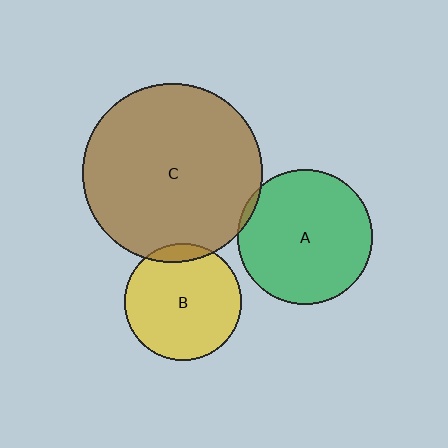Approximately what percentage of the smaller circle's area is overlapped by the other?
Approximately 10%.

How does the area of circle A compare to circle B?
Approximately 1.3 times.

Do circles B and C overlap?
Yes.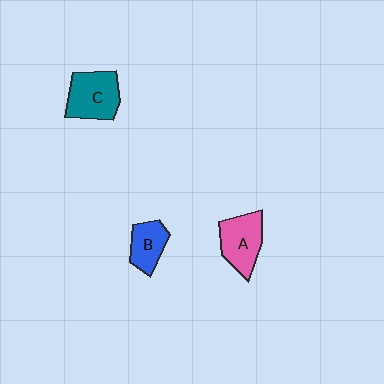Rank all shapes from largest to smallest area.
From largest to smallest: C (teal), A (pink), B (blue).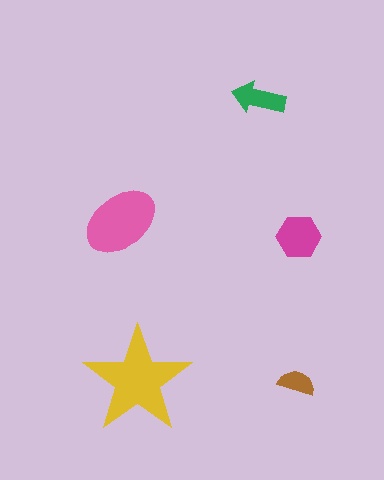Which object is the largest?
The yellow star.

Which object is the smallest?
The brown semicircle.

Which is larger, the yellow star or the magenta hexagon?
The yellow star.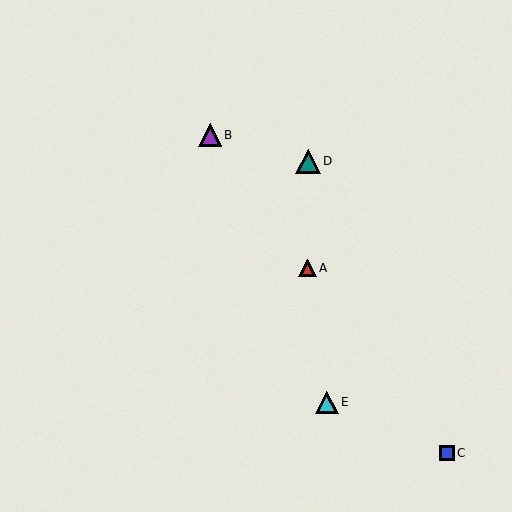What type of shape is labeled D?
Shape D is a teal triangle.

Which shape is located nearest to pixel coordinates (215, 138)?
The purple triangle (labeled B) at (210, 135) is nearest to that location.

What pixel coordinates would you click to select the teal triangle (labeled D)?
Click at (308, 161) to select the teal triangle D.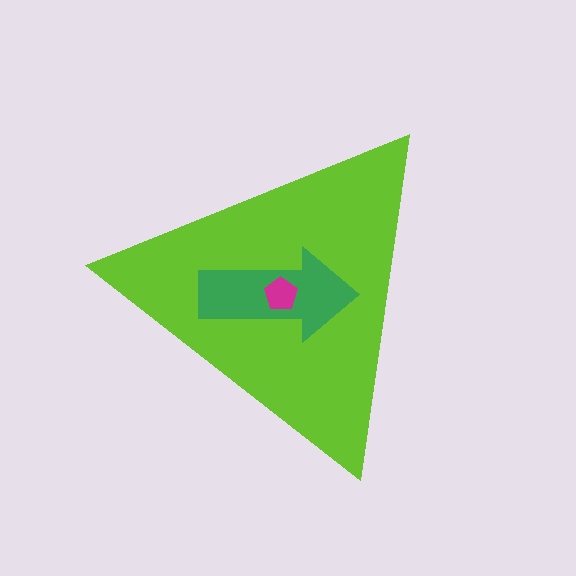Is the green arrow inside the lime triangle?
Yes.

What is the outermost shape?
The lime triangle.